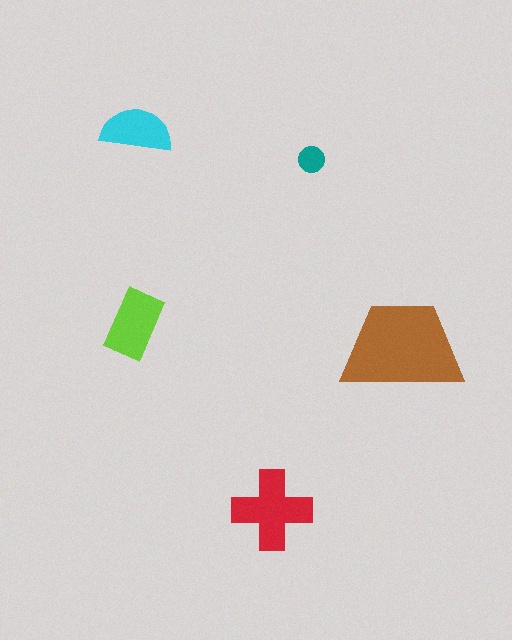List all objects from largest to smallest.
The brown trapezoid, the red cross, the lime rectangle, the cyan semicircle, the teal circle.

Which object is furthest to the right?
The brown trapezoid is rightmost.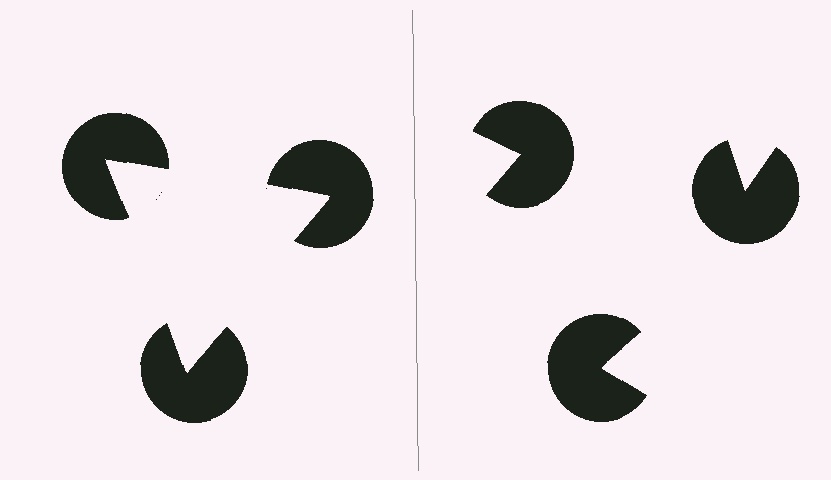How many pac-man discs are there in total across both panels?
6 — 3 on each side.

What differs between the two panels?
The pac-man discs are positioned identically on both sides; only the wedge orientations differ. On the left they align to a triangle; on the right they are misaligned.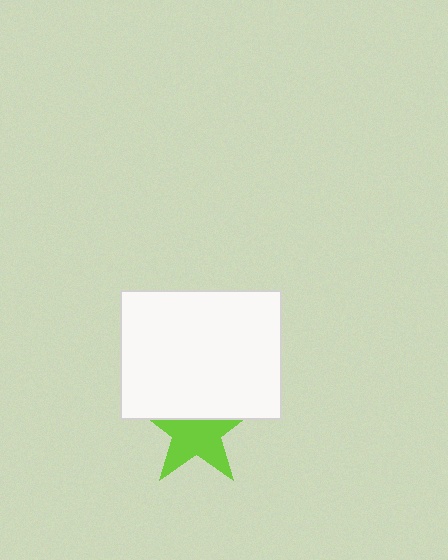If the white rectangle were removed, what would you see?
You would see the complete lime star.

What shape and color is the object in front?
The object in front is a white rectangle.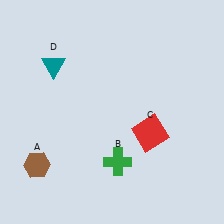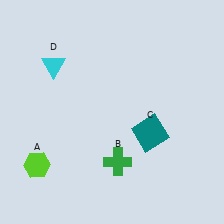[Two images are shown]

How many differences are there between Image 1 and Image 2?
There are 3 differences between the two images.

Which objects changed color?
A changed from brown to lime. C changed from red to teal. D changed from teal to cyan.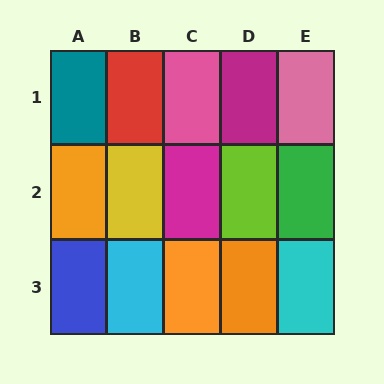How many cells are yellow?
1 cell is yellow.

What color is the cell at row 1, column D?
Magenta.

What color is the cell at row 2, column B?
Yellow.